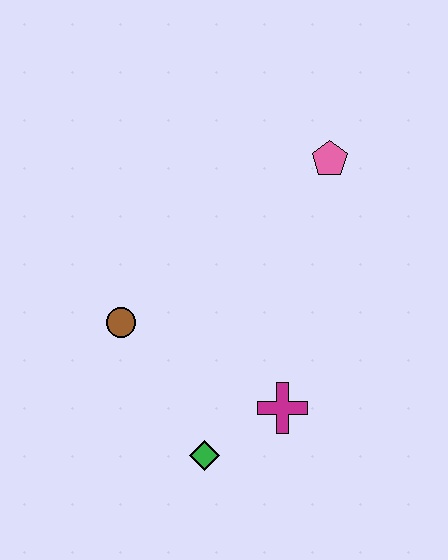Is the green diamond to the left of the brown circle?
No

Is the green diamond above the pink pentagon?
No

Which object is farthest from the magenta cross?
The pink pentagon is farthest from the magenta cross.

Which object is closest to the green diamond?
The magenta cross is closest to the green diamond.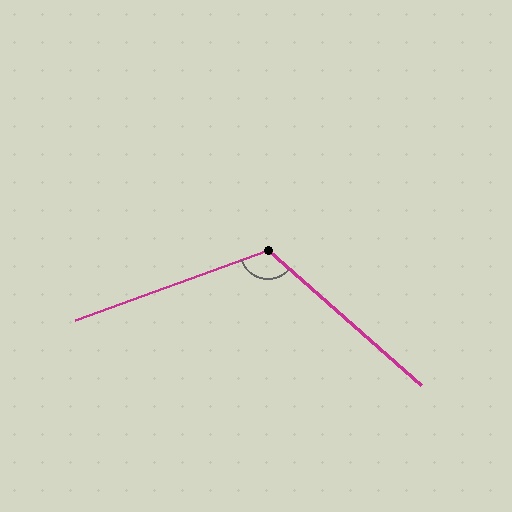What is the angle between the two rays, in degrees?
Approximately 119 degrees.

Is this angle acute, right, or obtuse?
It is obtuse.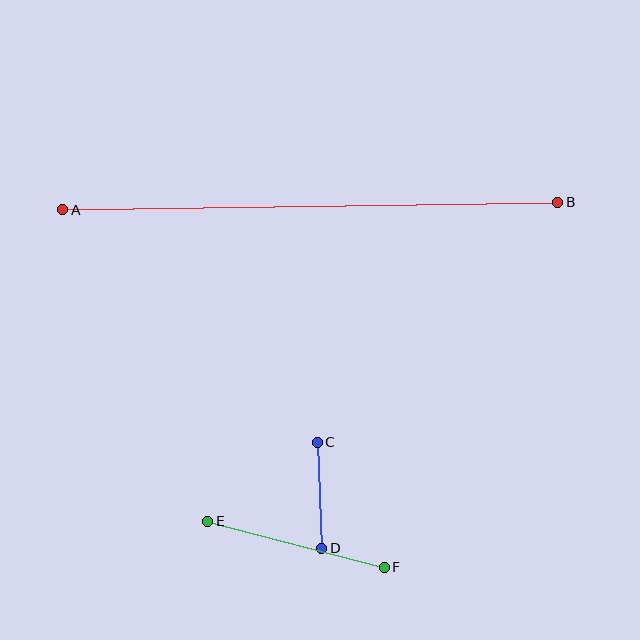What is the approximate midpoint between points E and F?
The midpoint is at approximately (296, 544) pixels.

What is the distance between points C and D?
The distance is approximately 106 pixels.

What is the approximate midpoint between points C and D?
The midpoint is at approximately (320, 495) pixels.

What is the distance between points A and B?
The distance is approximately 495 pixels.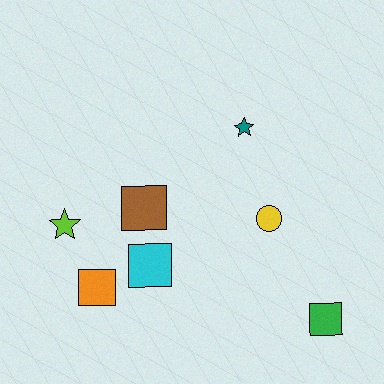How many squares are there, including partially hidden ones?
There are 4 squares.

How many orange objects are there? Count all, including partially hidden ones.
There is 1 orange object.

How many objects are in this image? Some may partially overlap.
There are 7 objects.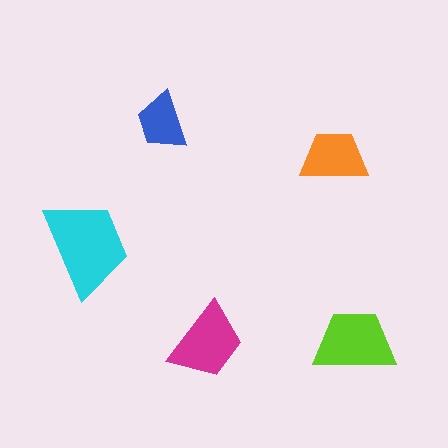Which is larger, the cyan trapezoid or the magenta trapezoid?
The cyan one.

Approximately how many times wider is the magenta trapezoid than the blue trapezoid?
About 1.5 times wider.